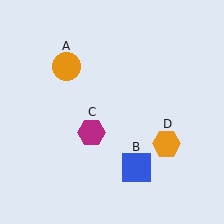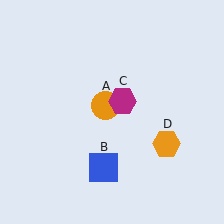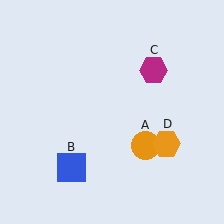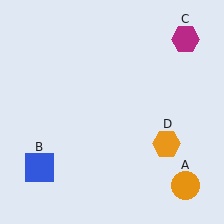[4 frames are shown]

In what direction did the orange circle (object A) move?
The orange circle (object A) moved down and to the right.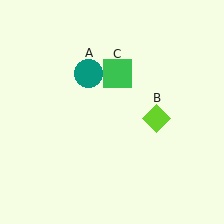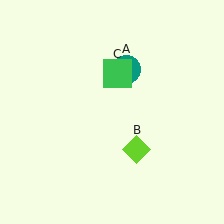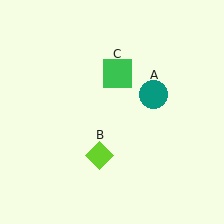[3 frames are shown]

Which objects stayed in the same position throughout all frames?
Green square (object C) remained stationary.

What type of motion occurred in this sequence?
The teal circle (object A), lime diamond (object B) rotated clockwise around the center of the scene.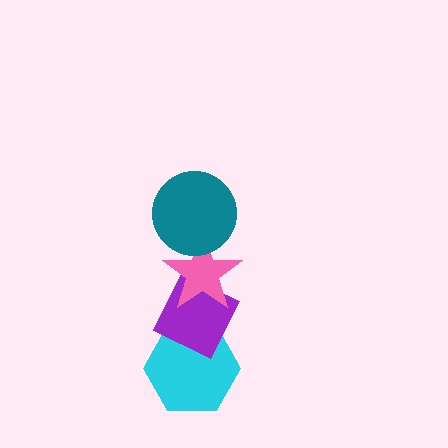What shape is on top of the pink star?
The teal circle is on top of the pink star.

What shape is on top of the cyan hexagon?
The purple diamond is on top of the cyan hexagon.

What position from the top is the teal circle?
The teal circle is 1st from the top.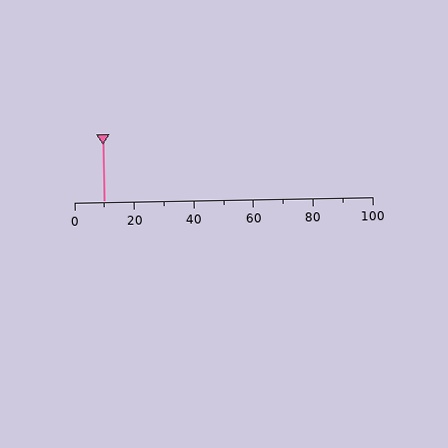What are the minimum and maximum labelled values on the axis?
The axis runs from 0 to 100.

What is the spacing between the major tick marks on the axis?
The major ticks are spaced 20 apart.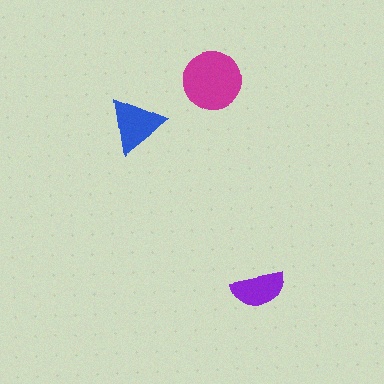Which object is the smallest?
The purple semicircle.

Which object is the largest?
The magenta circle.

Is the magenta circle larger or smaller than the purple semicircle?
Larger.